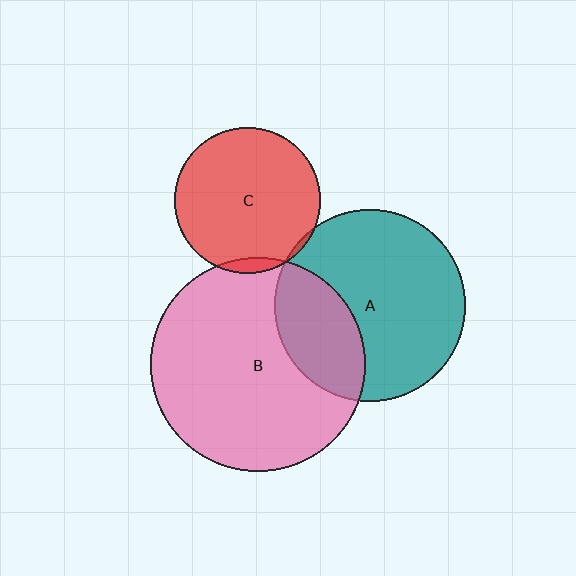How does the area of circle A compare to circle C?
Approximately 1.7 times.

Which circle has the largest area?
Circle B (pink).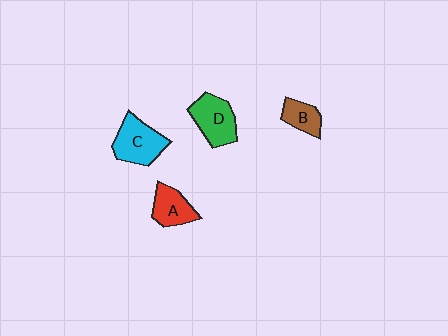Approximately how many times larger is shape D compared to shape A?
Approximately 1.3 times.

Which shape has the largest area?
Shape C (cyan).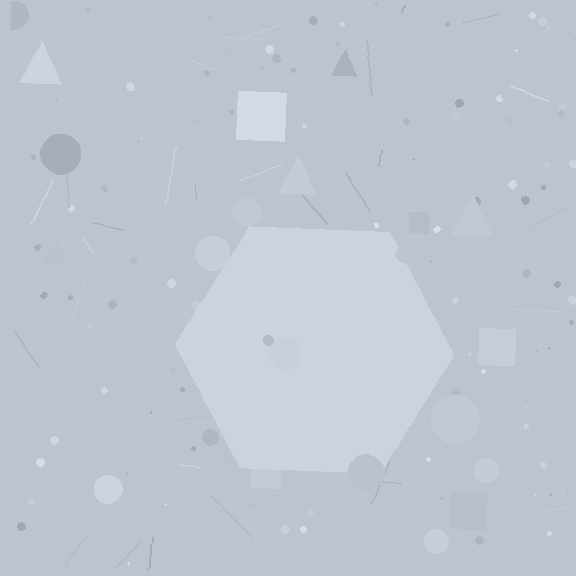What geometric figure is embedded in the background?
A hexagon is embedded in the background.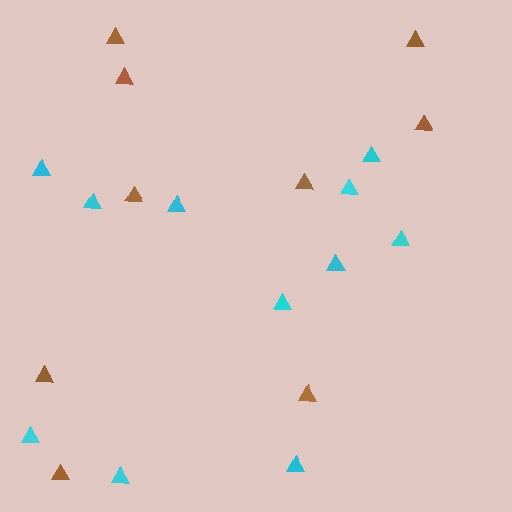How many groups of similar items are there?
There are 2 groups: one group of brown triangles (9) and one group of cyan triangles (11).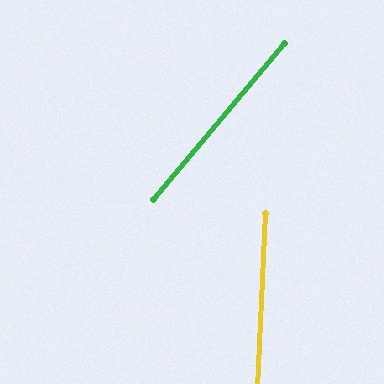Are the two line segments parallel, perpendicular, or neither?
Neither parallel nor perpendicular — they differ by about 37°.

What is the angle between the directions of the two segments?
Approximately 37 degrees.